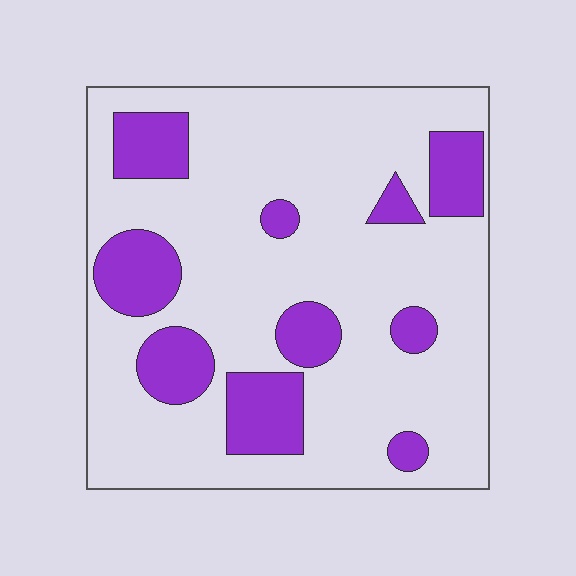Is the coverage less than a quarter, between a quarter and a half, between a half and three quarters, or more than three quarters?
Less than a quarter.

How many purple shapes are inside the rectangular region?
10.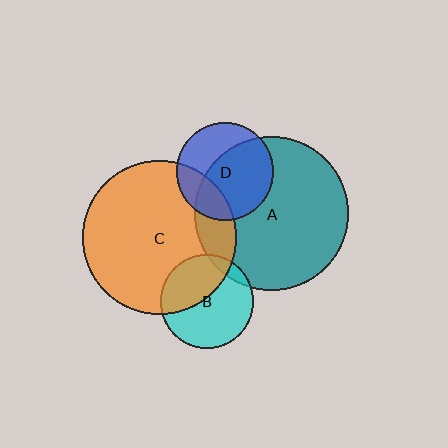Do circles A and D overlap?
Yes.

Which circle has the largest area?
Circle A (teal).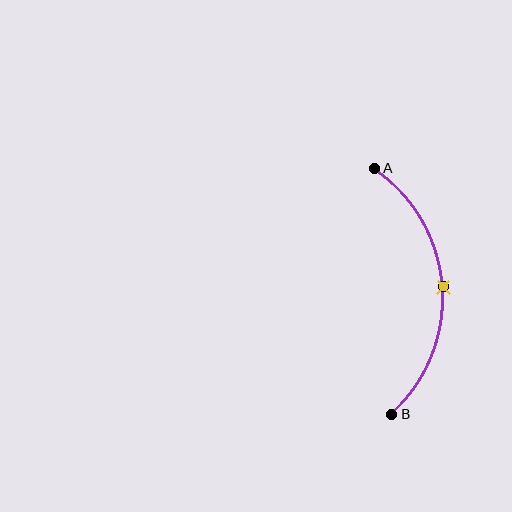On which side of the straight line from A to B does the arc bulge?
The arc bulges to the right of the straight line connecting A and B.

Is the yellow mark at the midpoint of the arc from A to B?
Yes. The yellow mark lies on the arc at equal arc-length from both A and B — it is the arc midpoint.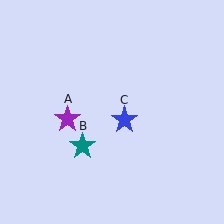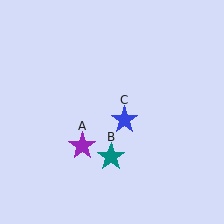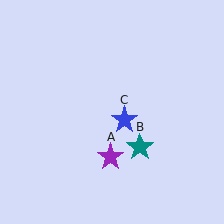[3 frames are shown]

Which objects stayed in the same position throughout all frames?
Blue star (object C) remained stationary.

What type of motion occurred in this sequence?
The purple star (object A), teal star (object B) rotated counterclockwise around the center of the scene.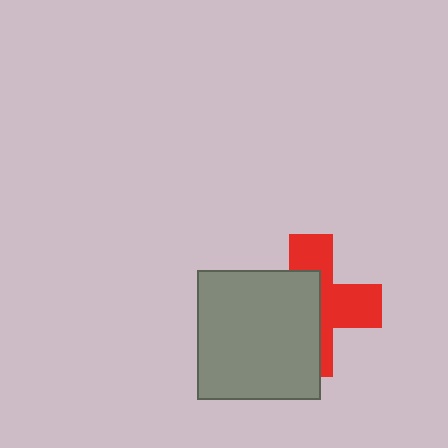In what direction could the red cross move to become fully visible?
The red cross could move right. That would shift it out from behind the gray rectangle entirely.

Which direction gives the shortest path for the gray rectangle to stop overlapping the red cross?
Moving left gives the shortest separation.